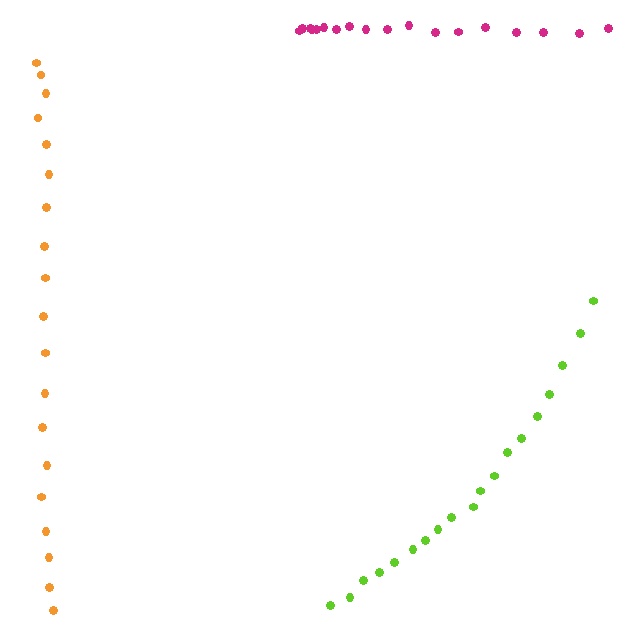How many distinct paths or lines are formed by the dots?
There are 3 distinct paths.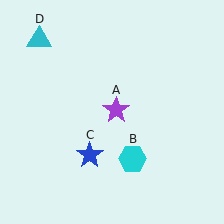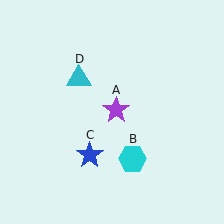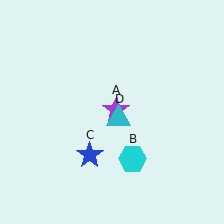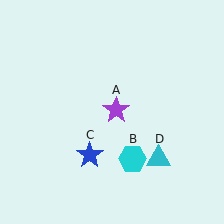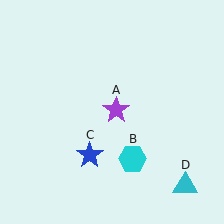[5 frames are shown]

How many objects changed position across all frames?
1 object changed position: cyan triangle (object D).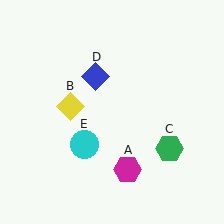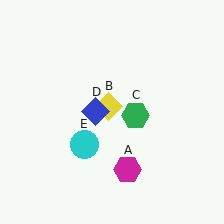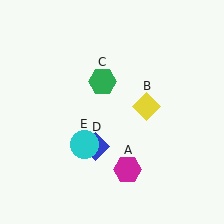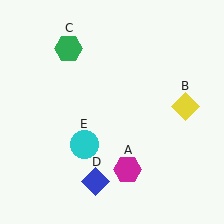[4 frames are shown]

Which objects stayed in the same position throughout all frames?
Magenta hexagon (object A) and cyan circle (object E) remained stationary.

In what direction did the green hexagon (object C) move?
The green hexagon (object C) moved up and to the left.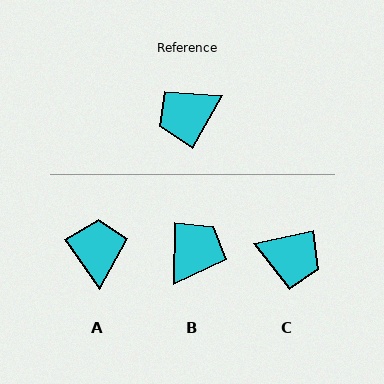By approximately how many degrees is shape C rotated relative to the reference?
Approximately 132 degrees counter-clockwise.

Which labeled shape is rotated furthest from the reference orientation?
B, about 152 degrees away.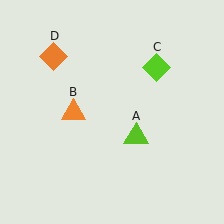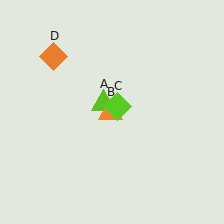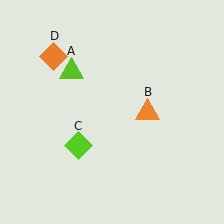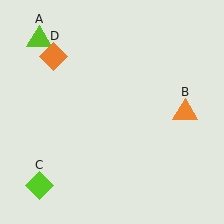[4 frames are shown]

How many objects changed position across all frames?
3 objects changed position: lime triangle (object A), orange triangle (object B), lime diamond (object C).